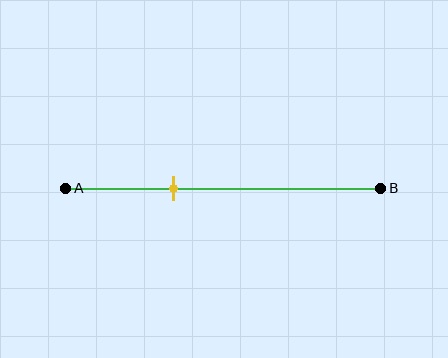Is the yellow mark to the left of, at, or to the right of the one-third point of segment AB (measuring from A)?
The yellow mark is approximately at the one-third point of segment AB.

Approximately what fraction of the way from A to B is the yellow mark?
The yellow mark is approximately 35% of the way from A to B.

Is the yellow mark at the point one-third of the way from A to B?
Yes, the mark is approximately at the one-third point.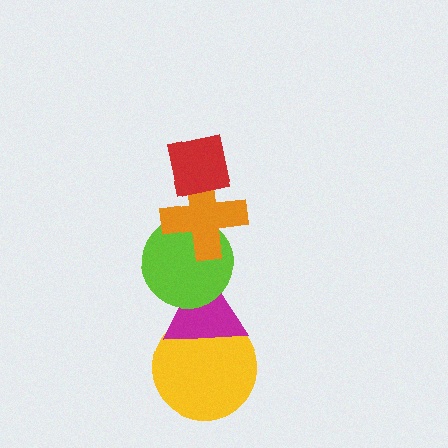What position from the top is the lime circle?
The lime circle is 3rd from the top.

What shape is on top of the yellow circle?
The magenta triangle is on top of the yellow circle.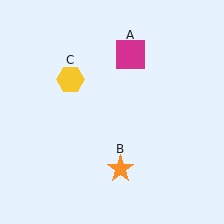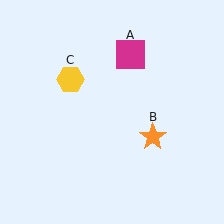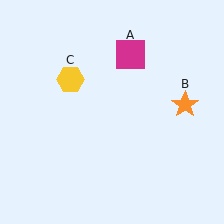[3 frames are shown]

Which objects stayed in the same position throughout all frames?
Magenta square (object A) and yellow hexagon (object C) remained stationary.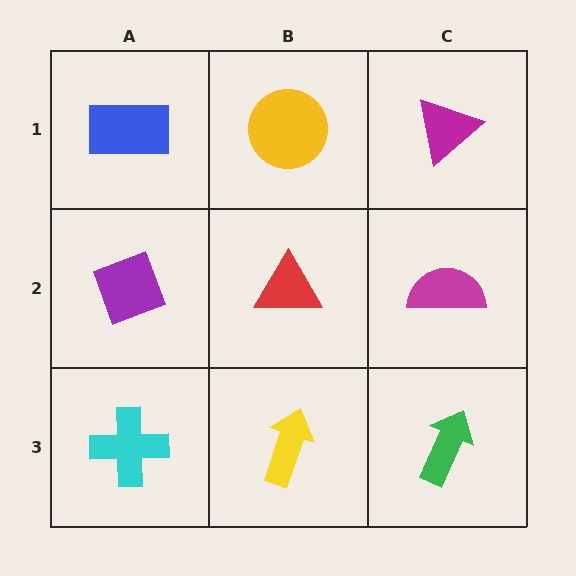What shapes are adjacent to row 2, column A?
A blue rectangle (row 1, column A), a cyan cross (row 3, column A), a red triangle (row 2, column B).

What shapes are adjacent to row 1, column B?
A red triangle (row 2, column B), a blue rectangle (row 1, column A), a magenta triangle (row 1, column C).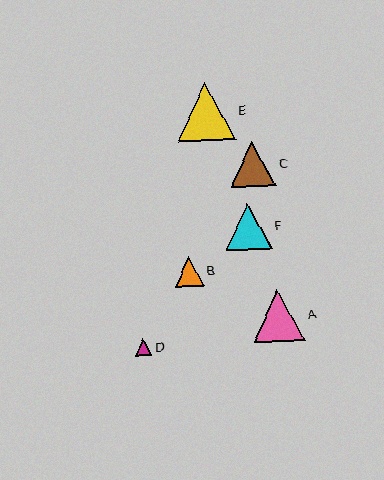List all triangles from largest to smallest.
From largest to smallest: E, A, F, C, B, D.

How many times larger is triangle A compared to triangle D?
Triangle A is approximately 3.2 times the size of triangle D.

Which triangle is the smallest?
Triangle D is the smallest with a size of approximately 16 pixels.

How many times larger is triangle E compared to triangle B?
Triangle E is approximately 2.0 times the size of triangle B.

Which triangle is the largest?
Triangle E is the largest with a size of approximately 59 pixels.